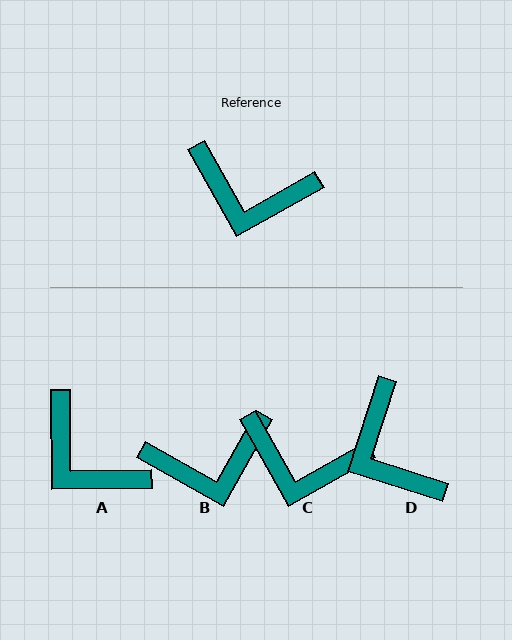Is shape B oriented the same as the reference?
No, it is off by about 31 degrees.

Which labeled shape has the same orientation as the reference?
C.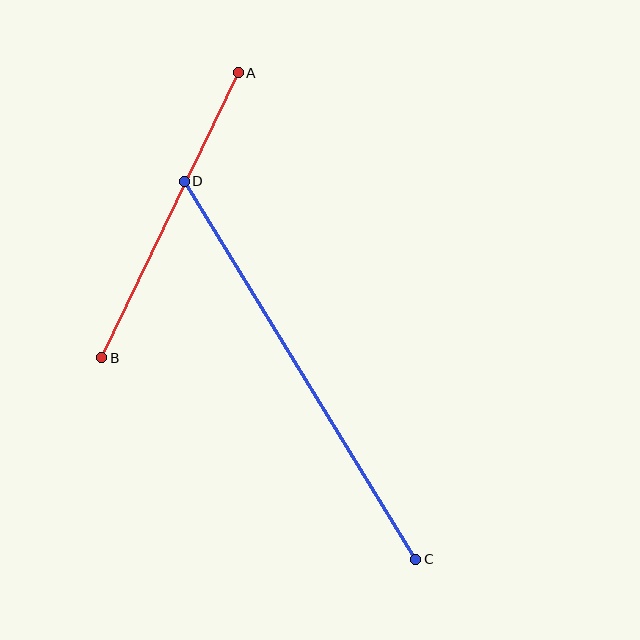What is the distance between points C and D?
The distance is approximately 443 pixels.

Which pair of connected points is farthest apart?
Points C and D are farthest apart.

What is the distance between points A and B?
The distance is approximately 316 pixels.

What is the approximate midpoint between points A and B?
The midpoint is at approximately (170, 215) pixels.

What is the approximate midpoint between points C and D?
The midpoint is at approximately (300, 370) pixels.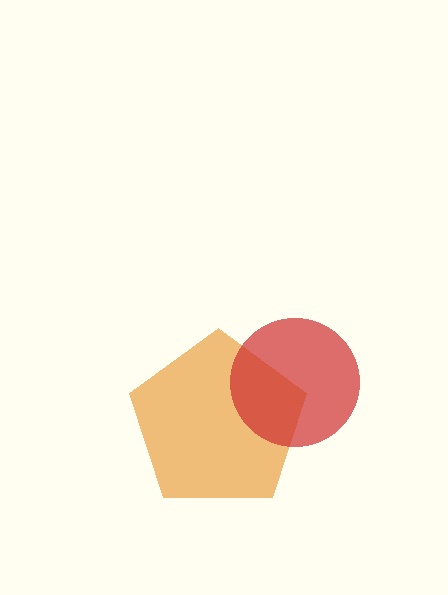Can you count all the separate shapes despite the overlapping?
Yes, there are 2 separate shapes.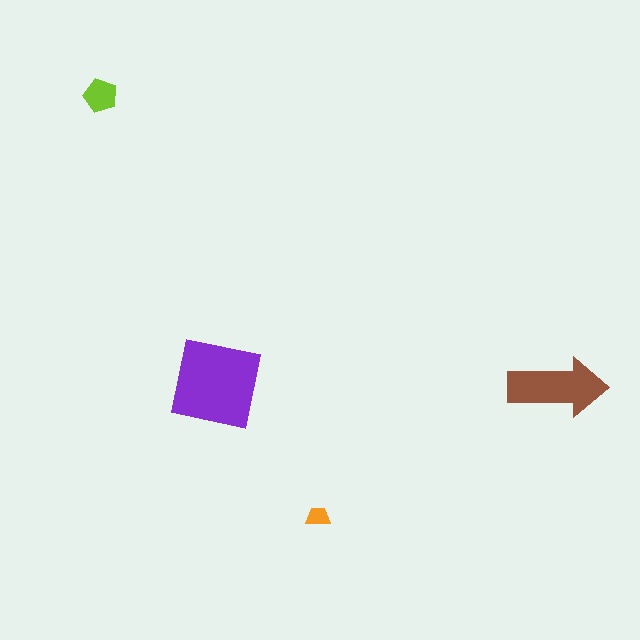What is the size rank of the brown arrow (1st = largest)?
2nd.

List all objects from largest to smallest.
The purple square, the brown arrow, the lime pentagon, the orange trapezoid.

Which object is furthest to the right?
The brown arrow is rightmost.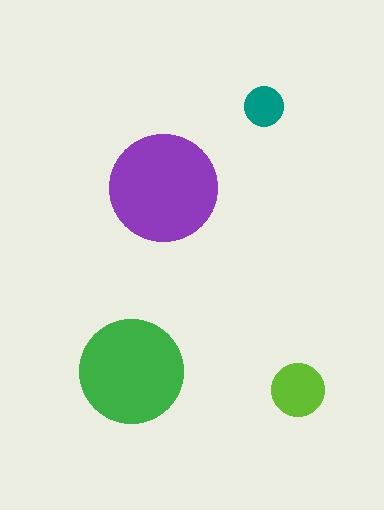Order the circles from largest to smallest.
the purple one, the green one, the lime one, the teal one.